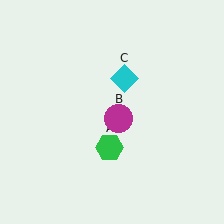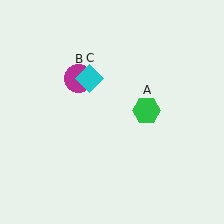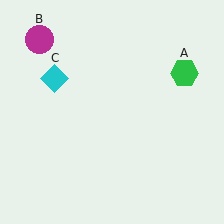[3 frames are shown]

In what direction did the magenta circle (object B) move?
The magenta circle (object B) moved up and to the left.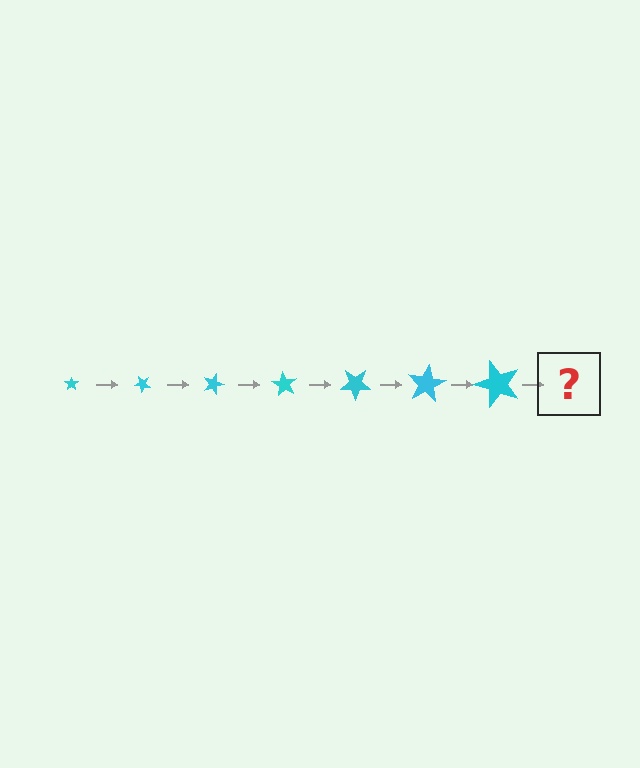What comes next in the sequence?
The next element should be a star, larger than the previous one and rotated 315 degrees from the start.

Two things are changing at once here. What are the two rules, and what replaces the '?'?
The two rules are that the star grows larger each step and it rotates 45 degrees each step. The '?' should be a star, larger than the previous one and rotated 315 degrees from the start.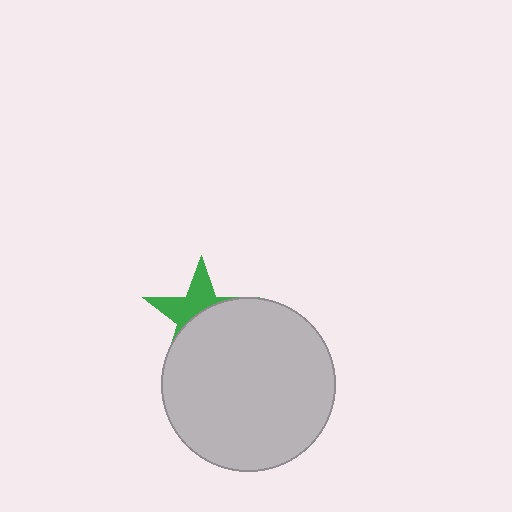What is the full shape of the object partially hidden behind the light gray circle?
The partially hidden object is a green star.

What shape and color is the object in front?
The object in front is a light gray circle.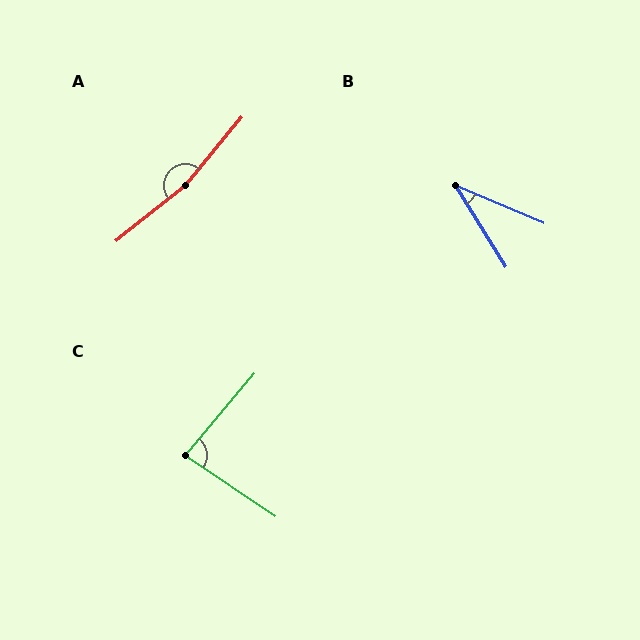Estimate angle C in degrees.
Approximately 84 degrees.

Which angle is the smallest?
B, at approximately 35 degrees.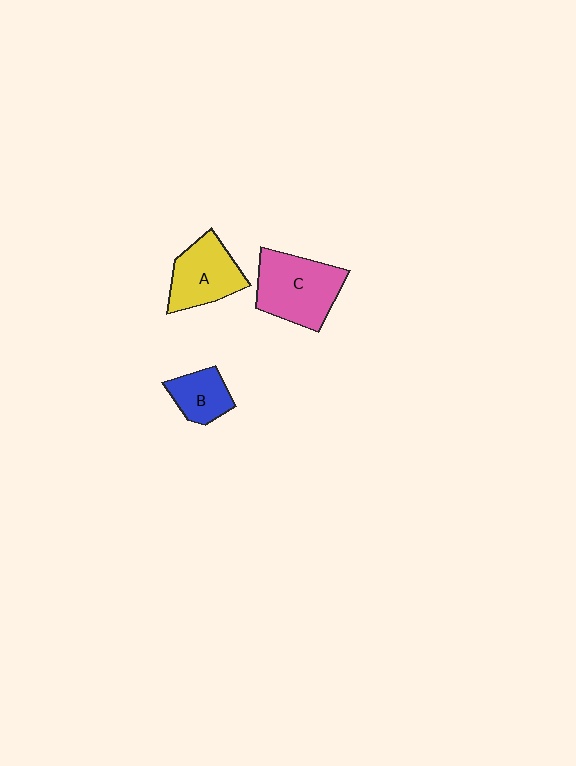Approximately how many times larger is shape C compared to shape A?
Approximately 1.3 times.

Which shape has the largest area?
Shape C (pink).